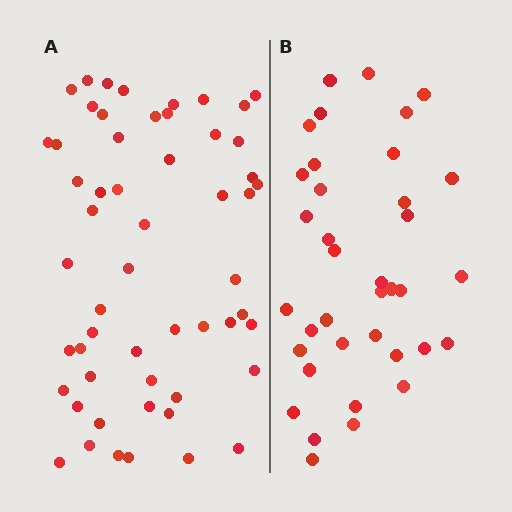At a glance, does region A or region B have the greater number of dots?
Region A (the left region) has more dots.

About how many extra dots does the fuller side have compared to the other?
Region A has approximately 20 more dots than region B.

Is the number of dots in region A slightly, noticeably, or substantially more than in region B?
Region A has substantially more. The ratio is roughly 1.5 to 1.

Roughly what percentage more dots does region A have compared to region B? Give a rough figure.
About 50% more.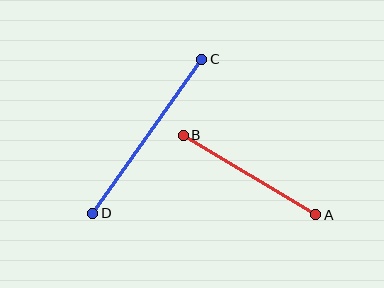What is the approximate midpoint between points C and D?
The midpoint is at approximately (147, 136) pixels.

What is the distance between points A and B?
The distance is approximately 155 pixels.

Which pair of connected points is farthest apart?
Points C and D are farthest apart.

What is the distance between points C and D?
The distance is approximately 189 pixels.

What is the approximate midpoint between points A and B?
The midpoint is at approximately (249, 175) pixels.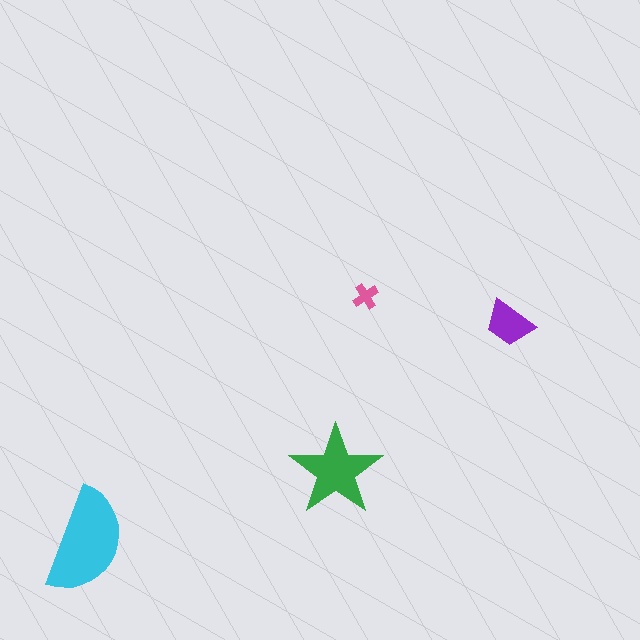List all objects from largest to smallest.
The cyan semicircle, the green star, the purple trapezoid, the pink cross.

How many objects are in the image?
There are 4 objects in the image.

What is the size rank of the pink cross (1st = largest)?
4th.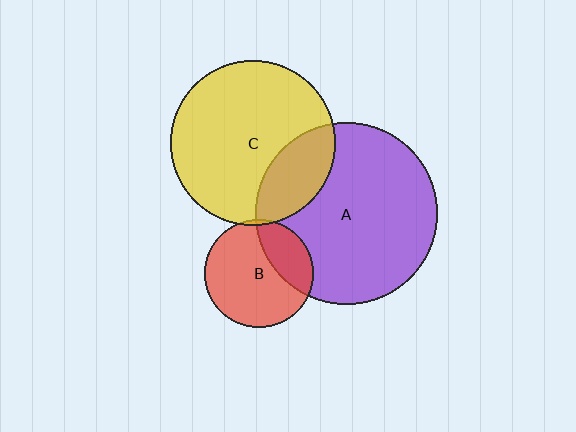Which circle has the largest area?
Circle A (purple).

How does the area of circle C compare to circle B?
Approximately 2.3 times.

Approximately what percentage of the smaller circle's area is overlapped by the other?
Approximately 25%.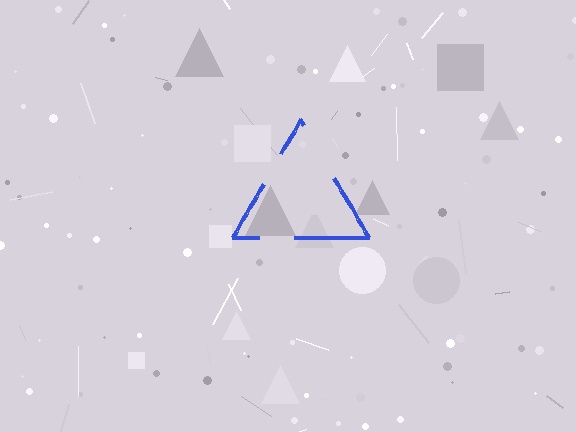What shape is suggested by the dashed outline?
The dashed outline suggests a triangle.